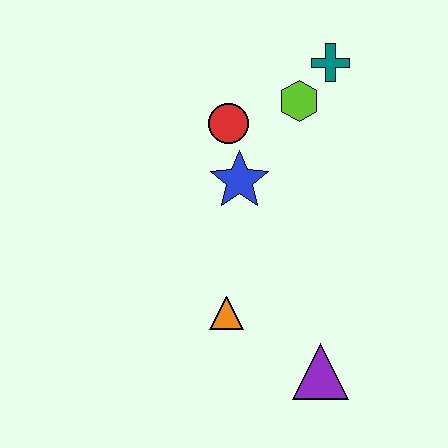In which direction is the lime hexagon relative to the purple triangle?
The lime hexagon is above the purple triangle.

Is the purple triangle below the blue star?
Yes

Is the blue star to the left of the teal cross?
Yes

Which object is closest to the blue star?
The red circle is closest to the blue star.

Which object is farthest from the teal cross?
The purple triangle is farthest from the teal cross.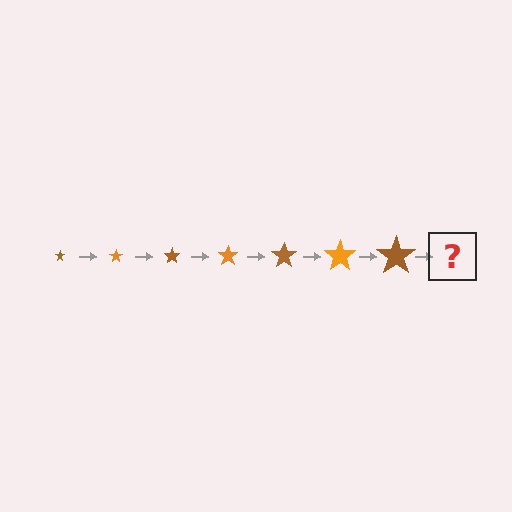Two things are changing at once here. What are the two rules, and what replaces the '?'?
The two rules are that the star grows larger each step and the color cycles through brown and orange. The '?' should be an orange star, larger than the previous one.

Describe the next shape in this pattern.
It should be an orange star, larger than the previous one.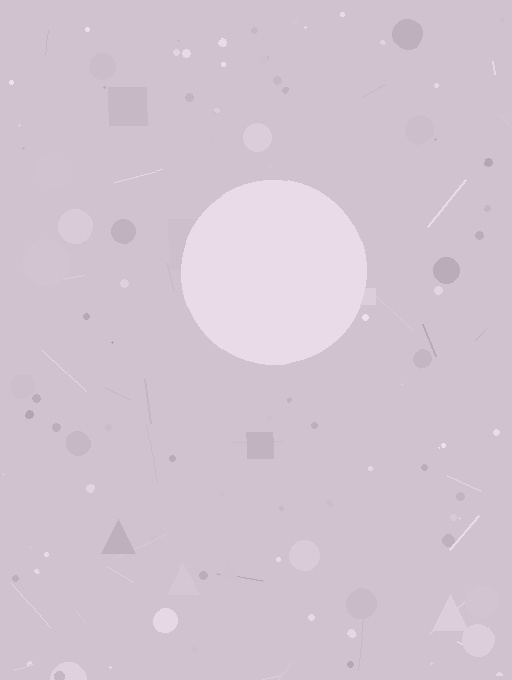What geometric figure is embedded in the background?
A circle is embedded in the background.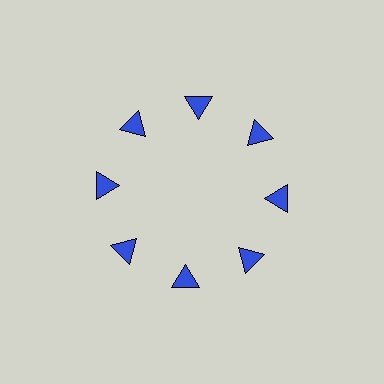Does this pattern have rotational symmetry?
Yes, this pattern has 8-fold rotational symmetry. It looks the same after rotating 45 degrees around the center.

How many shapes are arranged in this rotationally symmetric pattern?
There are 8 shapes, arranged in 8 groups of 1.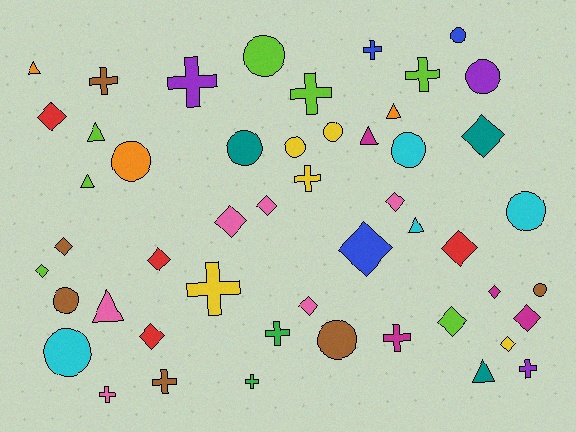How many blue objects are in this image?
There are 3 blue objects.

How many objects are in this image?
There are 50 objects.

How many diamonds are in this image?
There are 16 diamonds.